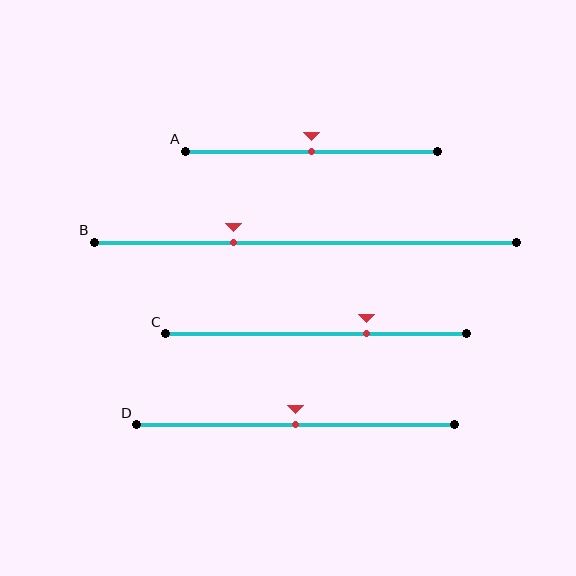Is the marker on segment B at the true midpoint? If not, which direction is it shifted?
No, the marker on segment B is shifted to the left by about 17% of the segment length.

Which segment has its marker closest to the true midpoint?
Segment A has its marker closest to the true midpoint.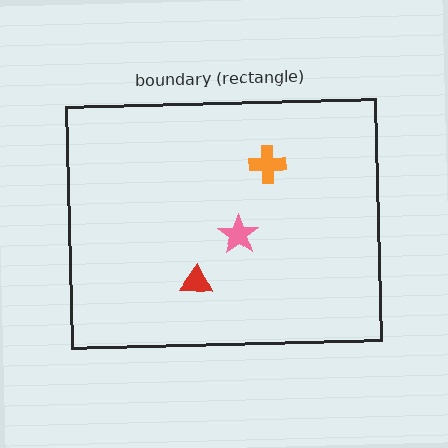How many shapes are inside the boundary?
3 inside, 0 outside.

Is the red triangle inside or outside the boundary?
Inside.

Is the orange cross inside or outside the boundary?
Inside.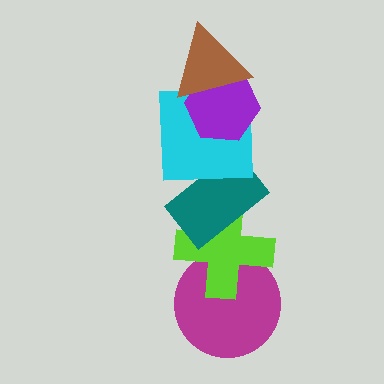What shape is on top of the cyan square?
The purple hexagon is on top of the cyan square.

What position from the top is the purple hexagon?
The purple hexagon is 2nd from the top.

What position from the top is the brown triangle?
The brown triangle is 1st from the top.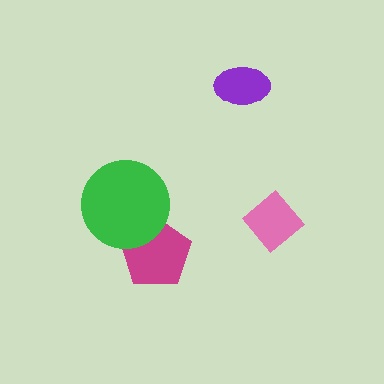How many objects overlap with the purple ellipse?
0 objects overlap with the purple ellipse.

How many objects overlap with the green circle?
1 object overlaps with the green circle.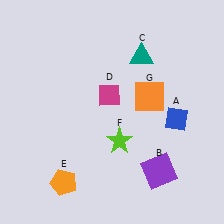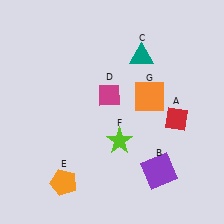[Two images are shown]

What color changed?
The diamond (A) changed from blue in Image 1 to red in Image 2.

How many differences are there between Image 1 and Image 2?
There is 1 difference between the two images.